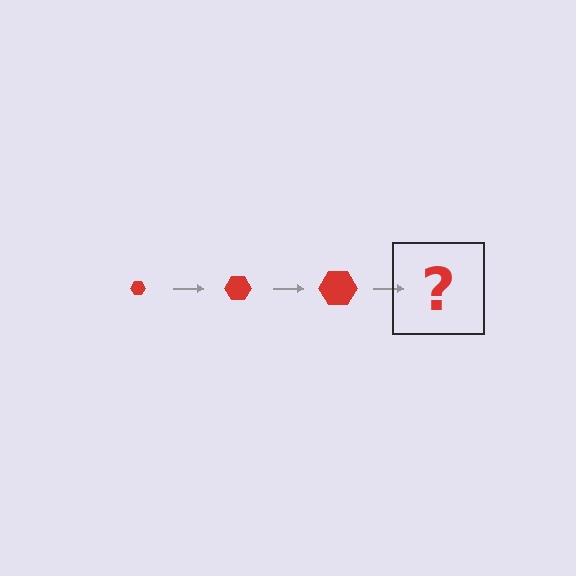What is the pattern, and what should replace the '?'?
The pattern is that the hexagon gets progressively larger each step. The '?' should be a red hexagon, larger than the previous one.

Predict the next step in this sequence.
The next step is a red hexagon, larger than the previous one.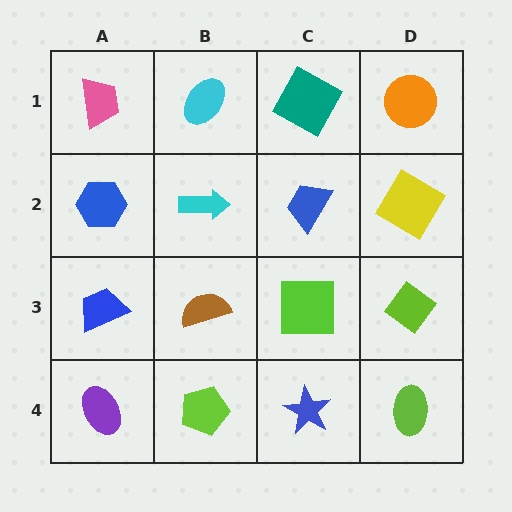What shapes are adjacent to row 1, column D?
A yellow diamond (row 2, column D), a teal square (row 1, column C).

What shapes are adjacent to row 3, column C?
A blue trapezoid (row 2, column C), a blue star (row 4, column C), a brown semicircle (row 3, column B), a lime diamond (row 3, column D).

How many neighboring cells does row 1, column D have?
2.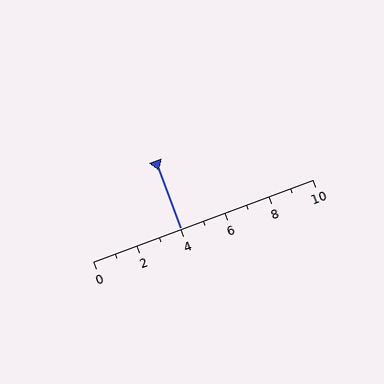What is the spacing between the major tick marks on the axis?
The major ticks are spaced 2 apart.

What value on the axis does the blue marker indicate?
The marker indicates approximately 4.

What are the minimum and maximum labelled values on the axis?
The axis runs from 0 to 10.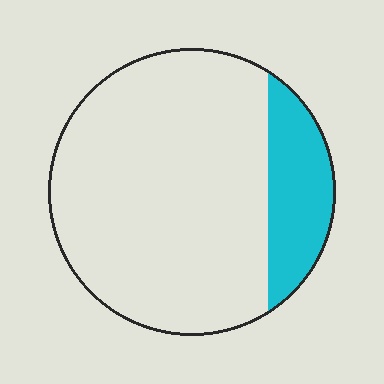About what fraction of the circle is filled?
About one sixth (1/6).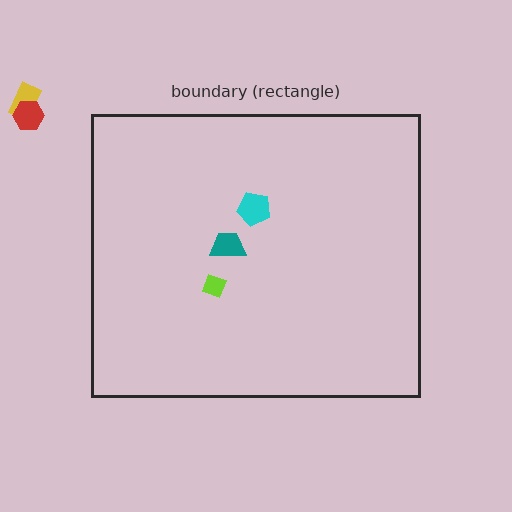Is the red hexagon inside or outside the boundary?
Outside.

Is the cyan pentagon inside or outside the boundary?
Inside.